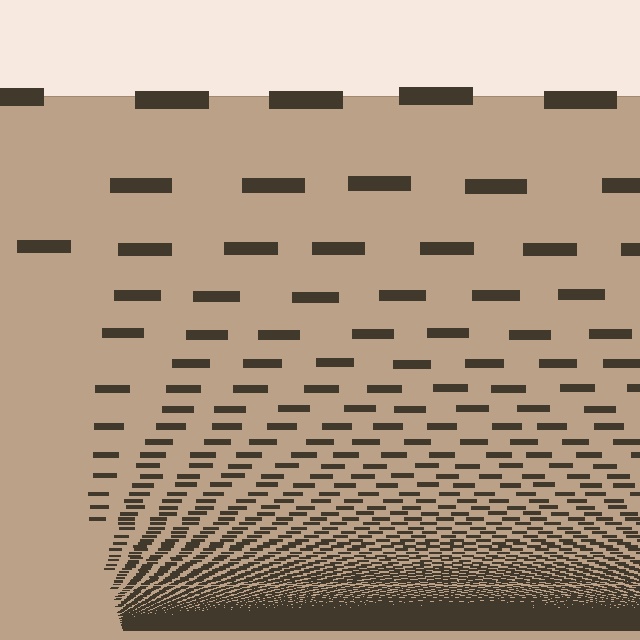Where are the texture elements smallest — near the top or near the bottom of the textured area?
Near the bottom.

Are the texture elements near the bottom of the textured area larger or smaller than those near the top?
Smaller. The gradient is inverted — elements near the bottom are smaller and denser.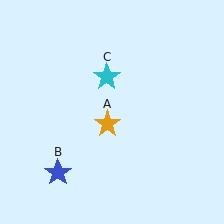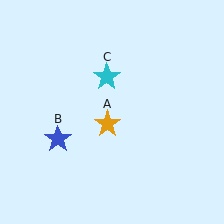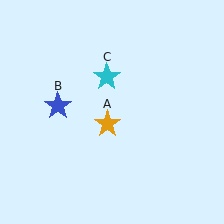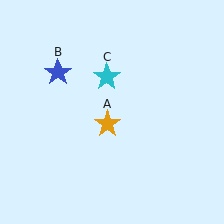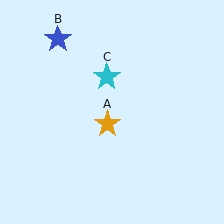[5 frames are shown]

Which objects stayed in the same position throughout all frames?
Orange star (object A) and cyan star (object C) remained stationary.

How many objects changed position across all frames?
1 object changed position: blue star (object B).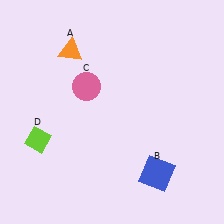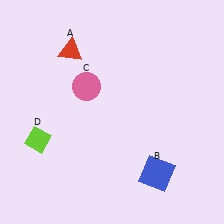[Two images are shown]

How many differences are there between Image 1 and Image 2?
There is 1 difference between the two images.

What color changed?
The triangle (A) changed from orange in Image 1 to red in Image 2.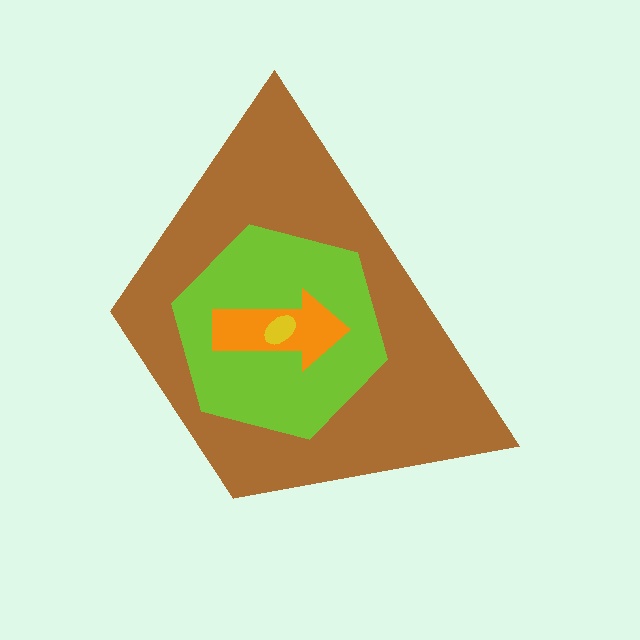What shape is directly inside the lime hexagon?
The orange arrow.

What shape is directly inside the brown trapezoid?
The lime hexagon.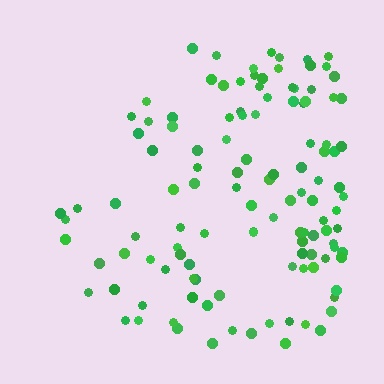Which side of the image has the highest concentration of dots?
The right.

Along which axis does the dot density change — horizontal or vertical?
Horizontal.